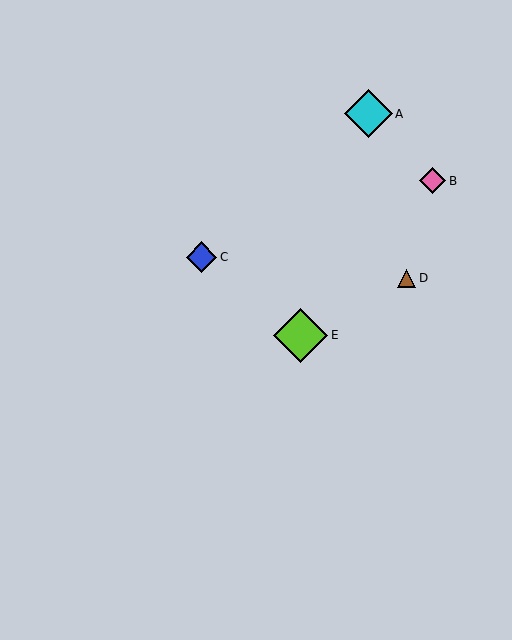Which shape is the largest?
The lime diamond (labeled E) is the largest.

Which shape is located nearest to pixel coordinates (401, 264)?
The brown triangle (labeled D) at (407, 278) is nearest to that location.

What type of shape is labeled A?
Shape A is a cyan diamond.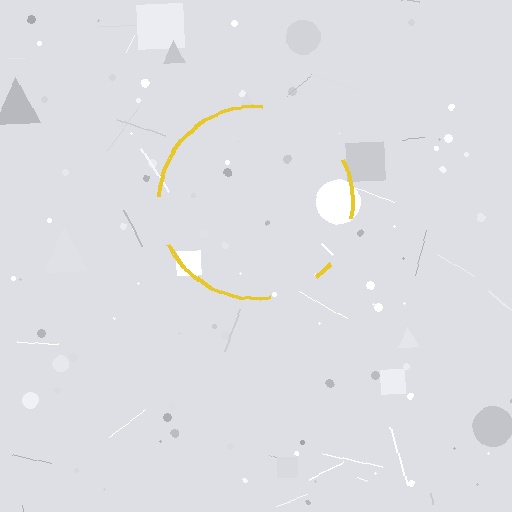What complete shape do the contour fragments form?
The contour fragments form a circle.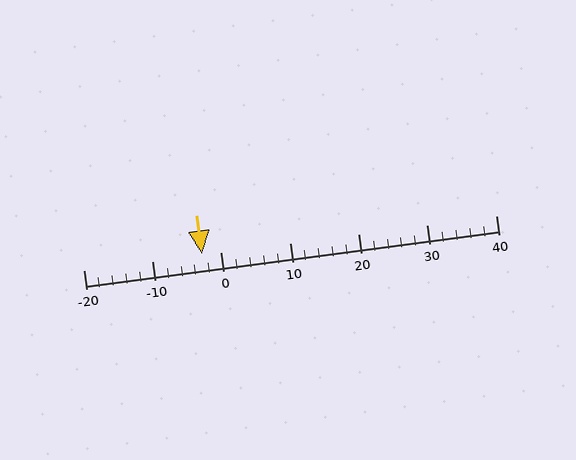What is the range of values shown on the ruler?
The ruler shows values from -20 to 40.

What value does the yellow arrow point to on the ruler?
The yellow arrow points to approximately -3.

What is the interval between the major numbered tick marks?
The major tick marks are spaced 10 units apart.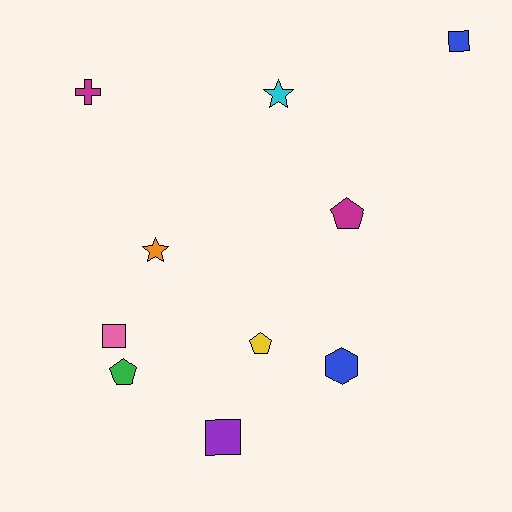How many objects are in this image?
There are 10 objects.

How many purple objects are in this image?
There is 1 purple object.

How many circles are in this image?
There are no circles.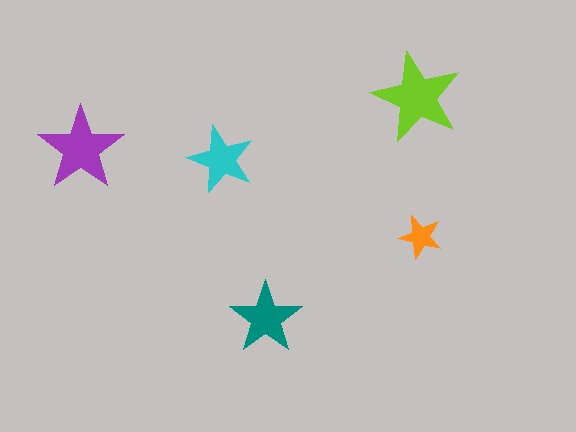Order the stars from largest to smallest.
the lime one, the purple one, the teal one, the cyan one, the orange one.